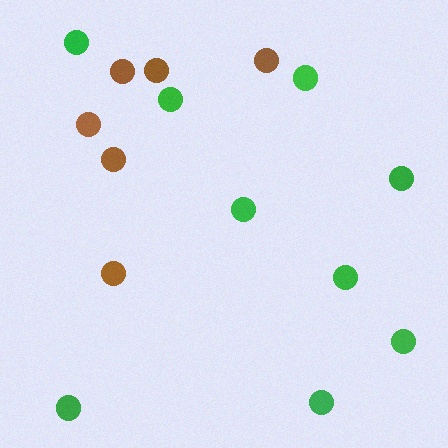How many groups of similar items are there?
There are 2 groups: one group of brown circles (6) and one group of green circles (9).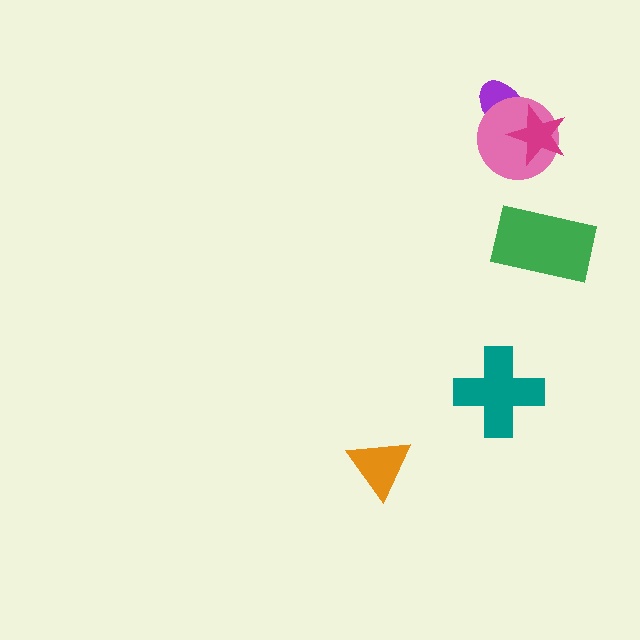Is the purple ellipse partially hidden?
Yes, it is partially covered by another shape.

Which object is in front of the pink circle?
The magenta star is in front of the pink circle.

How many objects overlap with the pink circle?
2 objects overlap with the pink circle.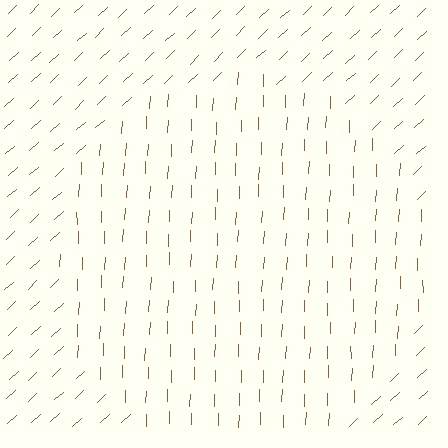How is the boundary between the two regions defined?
The boundary is defined purely by a change in line orientation (approximately 45 degrees difference). All lines are the same color and thickness.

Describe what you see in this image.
The image is filled with small brown line segments. A circle region in the image has lines oriented differently from the surrounding lines, creating a visible texture boundary.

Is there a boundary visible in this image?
Yes, there is a texture boundary formed by a change in line orientation.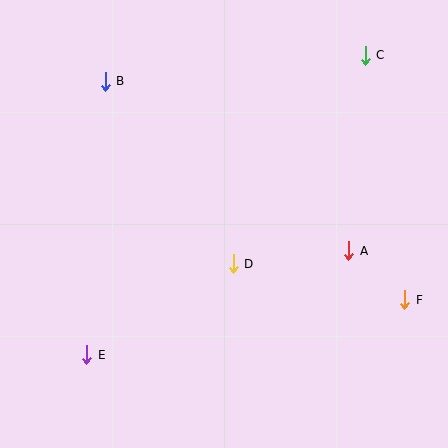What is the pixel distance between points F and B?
The distance between F and B is 371 pixels.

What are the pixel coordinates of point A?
Point A is at (349, 251).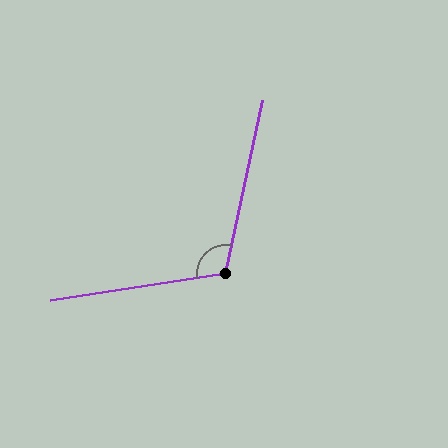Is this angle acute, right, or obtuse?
It is obtuse.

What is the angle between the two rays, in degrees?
Approximately 111 degrees.